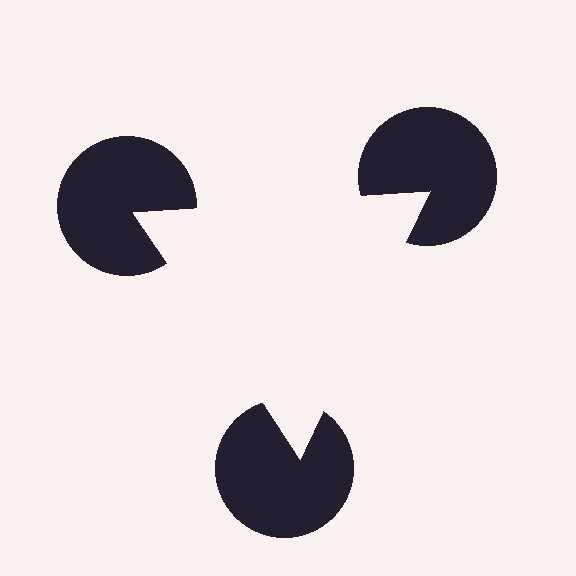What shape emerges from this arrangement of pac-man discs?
An illusory triangle — its edges are inferred from the aligned wedge cuts in the pac-man discs, not physically drawn.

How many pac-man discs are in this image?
There are 3 — one at each vertex of the illusory triangle.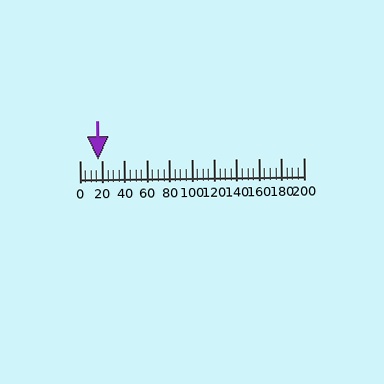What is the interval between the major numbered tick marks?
The major tick marks are spaced 20 units apart.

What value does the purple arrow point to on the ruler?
The purple arrow points to approximately 17.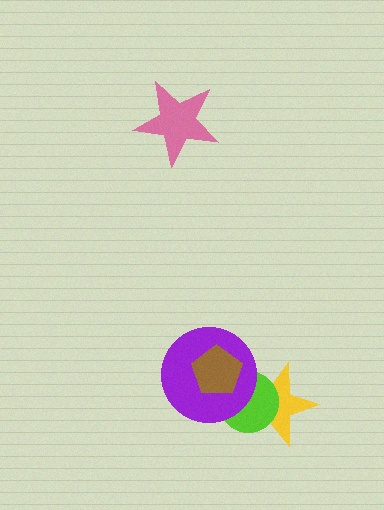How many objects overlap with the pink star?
0 objects overlap with the pink star.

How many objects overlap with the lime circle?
3 objects overlap with the lime circle.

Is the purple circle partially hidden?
Yes, it is partially covered by another shape.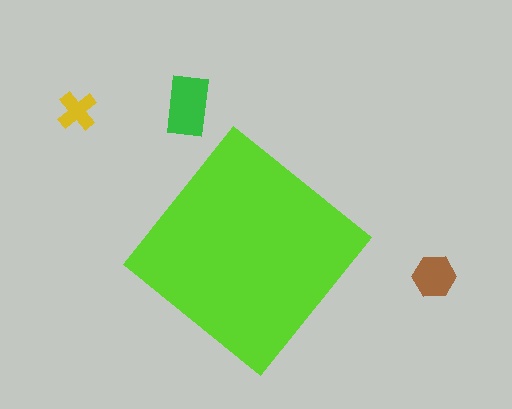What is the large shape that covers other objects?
A lime diamond.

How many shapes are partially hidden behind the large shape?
0 shapes are partially hidden.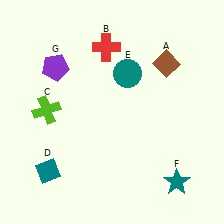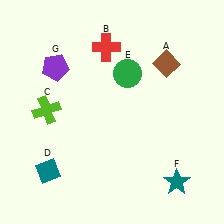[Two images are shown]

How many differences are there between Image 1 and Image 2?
There is 1 difference between the two images.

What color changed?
The circle (E) changed from teal in Image 1 to green in Image 2.